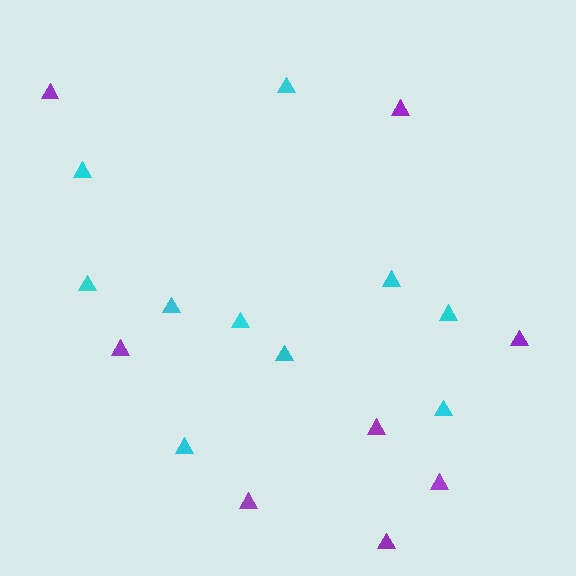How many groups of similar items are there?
There are 2 groups: one group of cyan triangles (10) and one group of purple triangles (8).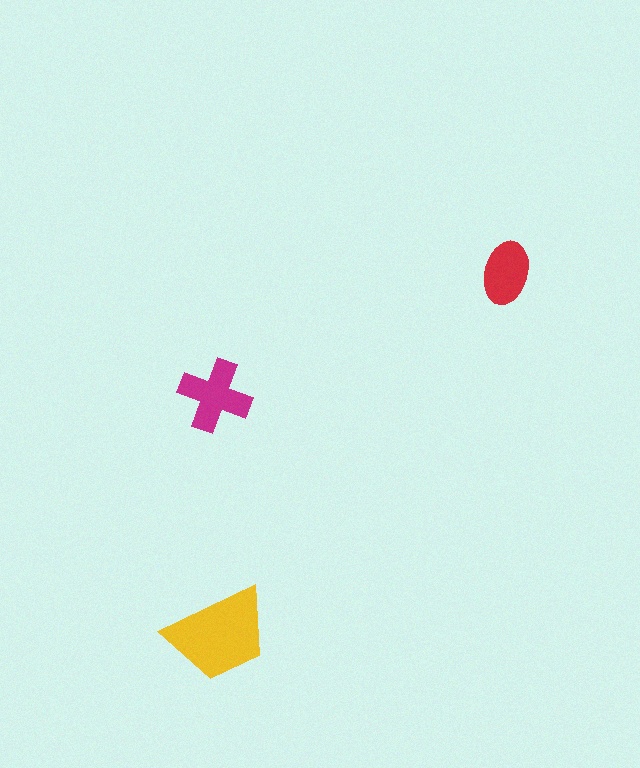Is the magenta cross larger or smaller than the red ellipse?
Larger.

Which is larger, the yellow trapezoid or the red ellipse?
The yellow trapezoid.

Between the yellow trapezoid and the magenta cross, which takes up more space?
The yellow trapezoid.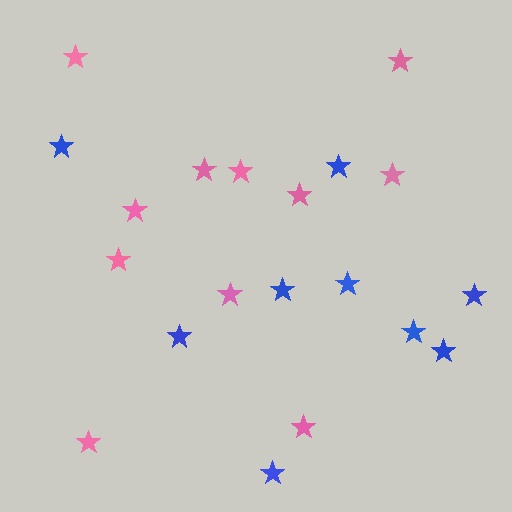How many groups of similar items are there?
There are 2 groups: one group of pink stars (11) and one group of blue stars (9).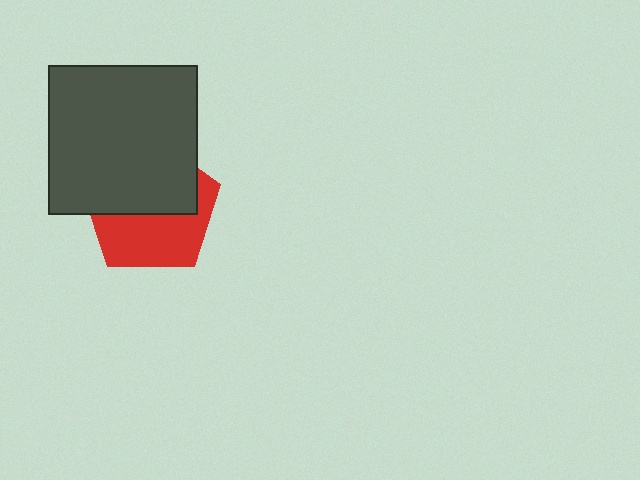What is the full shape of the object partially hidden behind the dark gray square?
The partially hidden object is a red pentagon.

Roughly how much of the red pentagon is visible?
About half of it is visible (roughly 47%).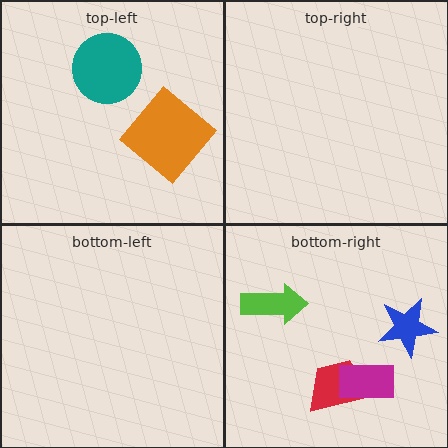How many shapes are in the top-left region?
2.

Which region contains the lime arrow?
The bottom-right region.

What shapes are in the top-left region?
The teal circle, the orange diamond.